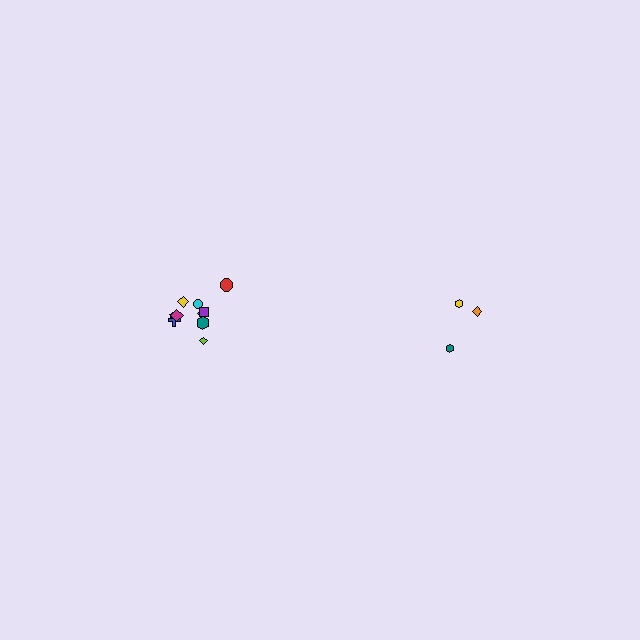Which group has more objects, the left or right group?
The left group.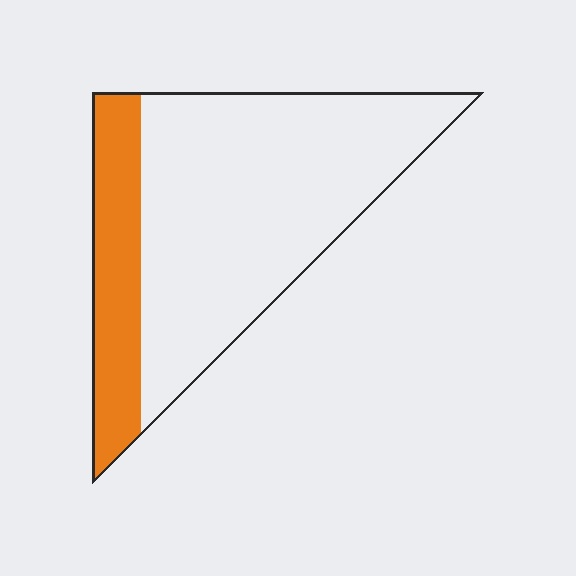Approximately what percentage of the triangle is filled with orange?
Approximately 25%.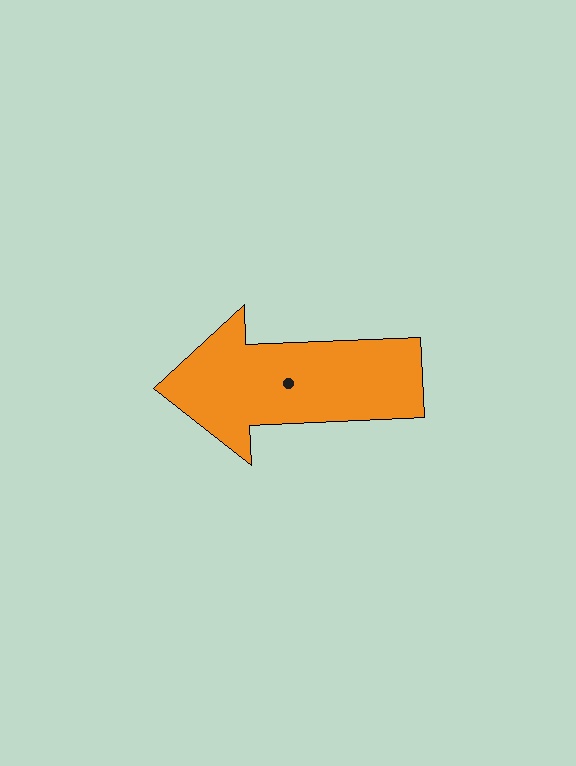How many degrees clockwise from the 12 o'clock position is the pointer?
Approximately 268 degrees.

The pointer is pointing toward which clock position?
Roughly 9 o'clock.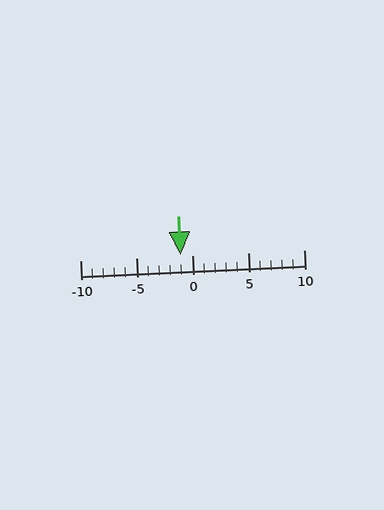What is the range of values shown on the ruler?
The ruler shows values from -10 to 10.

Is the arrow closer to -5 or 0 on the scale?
The arrow is closer to 0.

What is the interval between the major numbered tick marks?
The major tick marks are spaced 5 units apart.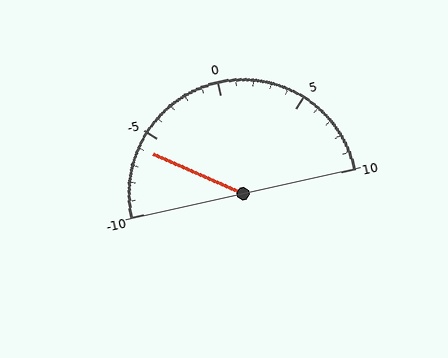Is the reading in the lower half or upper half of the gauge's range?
The reading is in the lower half of the range (-10 to 10).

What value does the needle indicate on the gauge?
The needle indicates approximately -6.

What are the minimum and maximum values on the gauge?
The gauge ranges from -10 to 10.